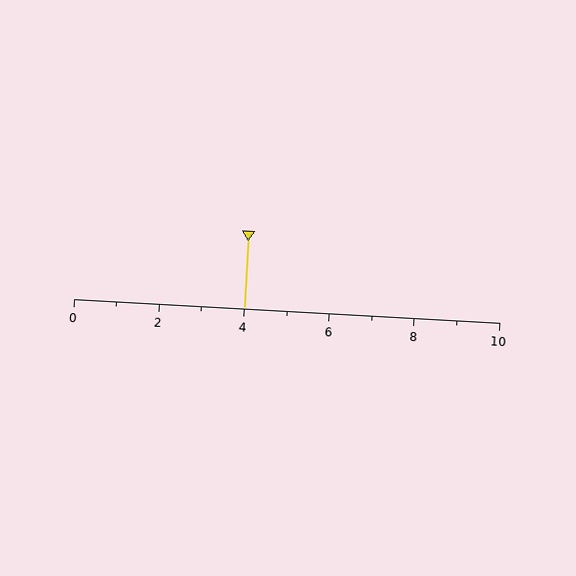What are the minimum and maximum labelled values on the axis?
The axis runs from 0 to 10.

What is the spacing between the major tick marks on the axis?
The major ticks are spaced 2 apart.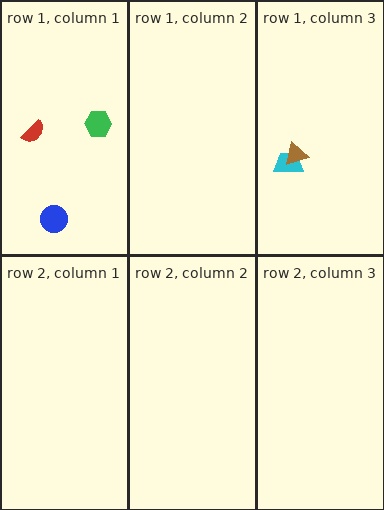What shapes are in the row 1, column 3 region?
The cyan trapezoid, the brown triangle.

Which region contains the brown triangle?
The row 1, column 3 region.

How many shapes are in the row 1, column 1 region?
3.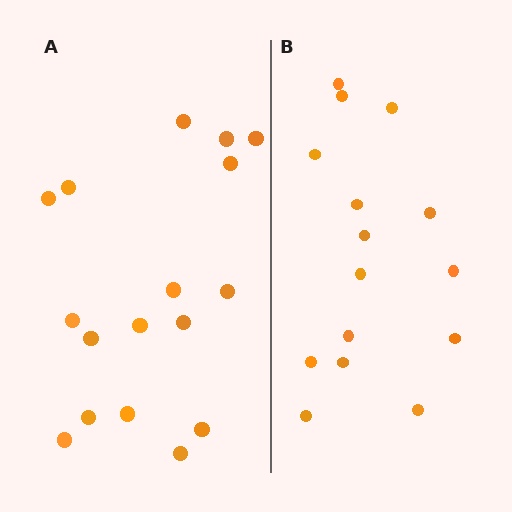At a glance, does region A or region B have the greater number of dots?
Region A (the left region) has more dots.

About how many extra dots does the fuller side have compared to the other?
Region A has just a few more — roughly 2 or 3 more dots than region B.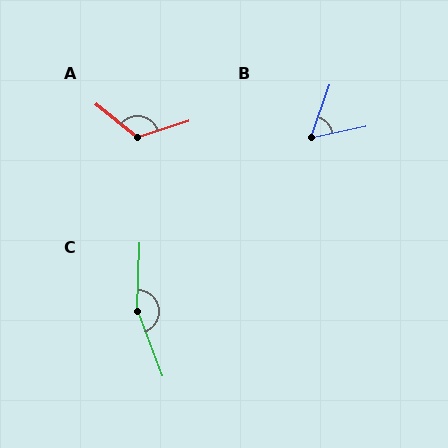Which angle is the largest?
C, at approximately 157 degrees.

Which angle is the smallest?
B, at approximately 58 degrees.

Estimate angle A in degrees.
Approximately 123 degrees.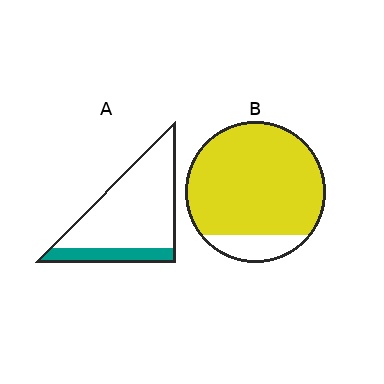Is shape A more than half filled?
No.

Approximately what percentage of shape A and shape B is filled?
A is approximately 20% and B is approximately 85%.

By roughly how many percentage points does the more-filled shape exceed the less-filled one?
By roughly 65 percentage points (B over A).